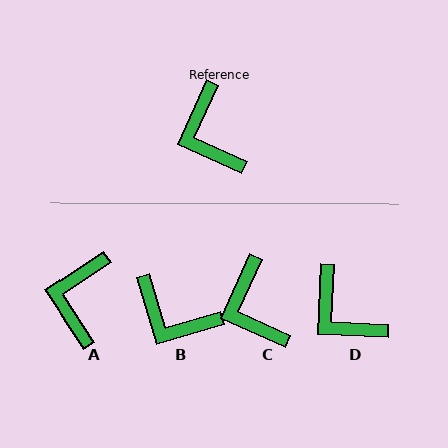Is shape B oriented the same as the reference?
No, it is off by about 41 degrees.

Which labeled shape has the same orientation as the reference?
C.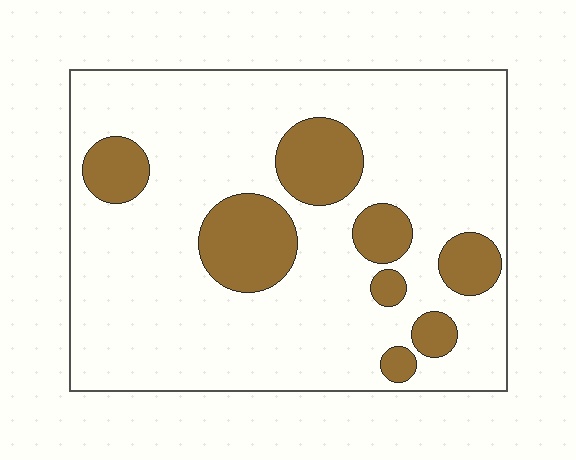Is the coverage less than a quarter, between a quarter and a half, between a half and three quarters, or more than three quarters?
Less than a quarter.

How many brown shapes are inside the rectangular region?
8.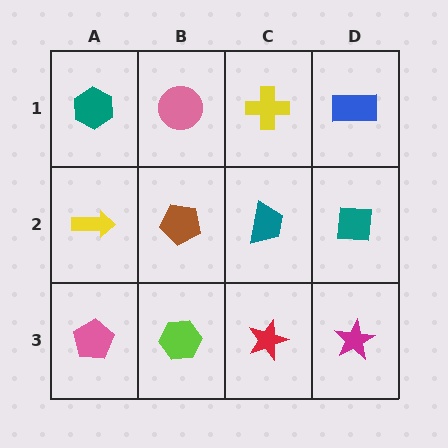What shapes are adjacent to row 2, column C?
A yellow cross (row 1, column C), a red star (row 3, column C), a brown pentagon (row 2, column B), a teal square (row 2, column D).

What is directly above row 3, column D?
A teal square.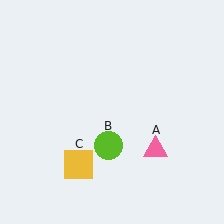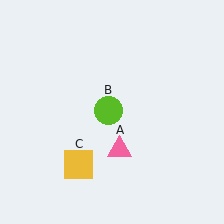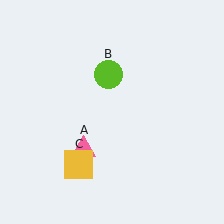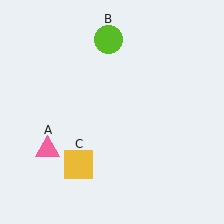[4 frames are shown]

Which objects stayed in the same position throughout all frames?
Yellow square (object C) remained stationary.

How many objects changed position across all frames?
2 objects changed position: pink triangle (object A), lime circle (object B).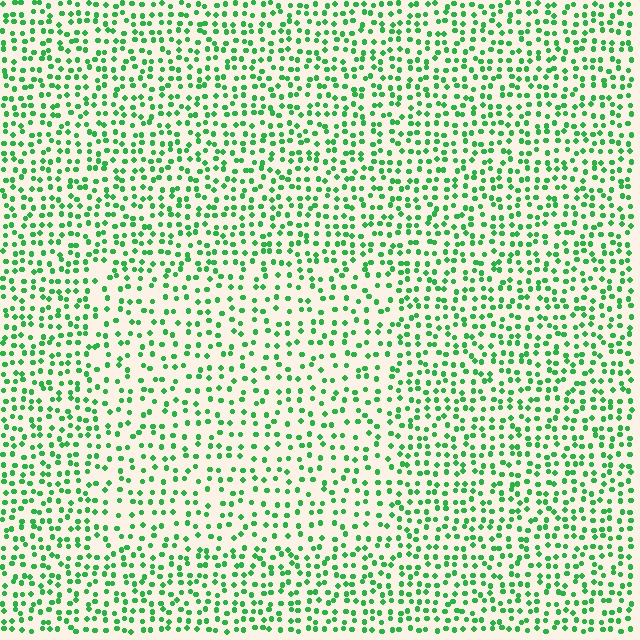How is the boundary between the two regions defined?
The boundary is defined by a change in element density (approximately 1.5x ratio). All elements are the same color, size, and shape.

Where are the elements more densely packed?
The elements are more densely packed outside the rectangle boundary.